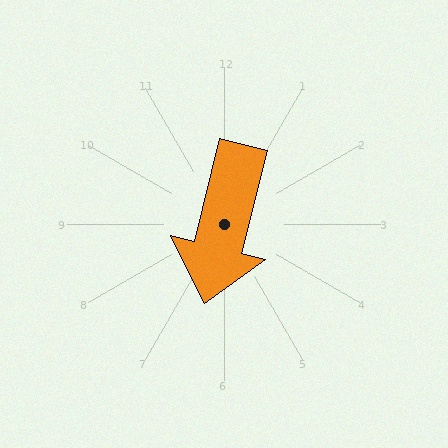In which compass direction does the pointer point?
South.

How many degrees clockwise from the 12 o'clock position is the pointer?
Approximately 194 degrees.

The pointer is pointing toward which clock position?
Roughly 6 o'clock.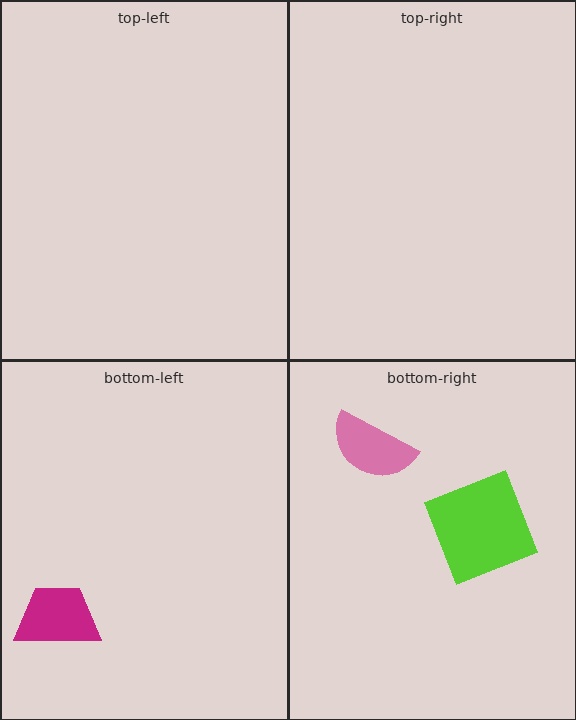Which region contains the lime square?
The bottom-right region.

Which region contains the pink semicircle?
The bottom-right region.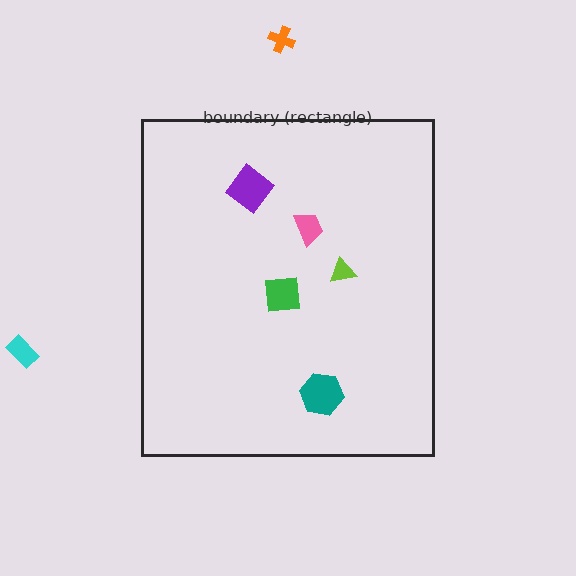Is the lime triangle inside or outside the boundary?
Inside.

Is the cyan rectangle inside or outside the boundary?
Outside.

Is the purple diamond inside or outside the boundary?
Inside.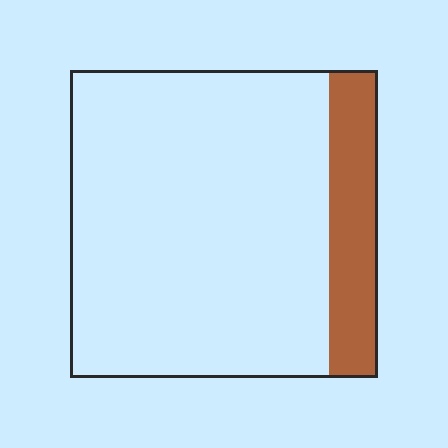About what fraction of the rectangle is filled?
About one sixth (1/6).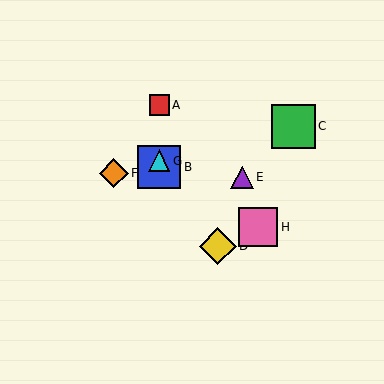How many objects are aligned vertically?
3 objects (A, B, G) are aligned vertically.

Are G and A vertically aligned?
Yes, both are at x≈159.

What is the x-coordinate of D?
Object D is at x≈218.